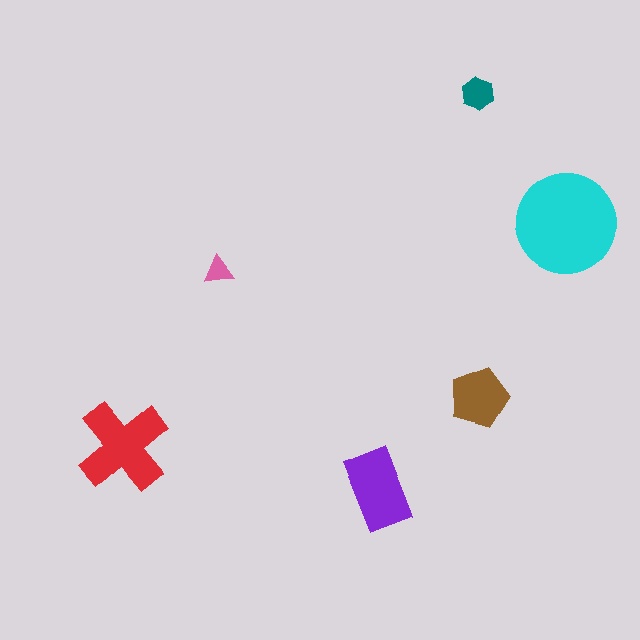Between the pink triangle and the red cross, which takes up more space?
The red cross.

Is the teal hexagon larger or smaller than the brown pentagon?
Smaller.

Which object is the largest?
The cyan circle.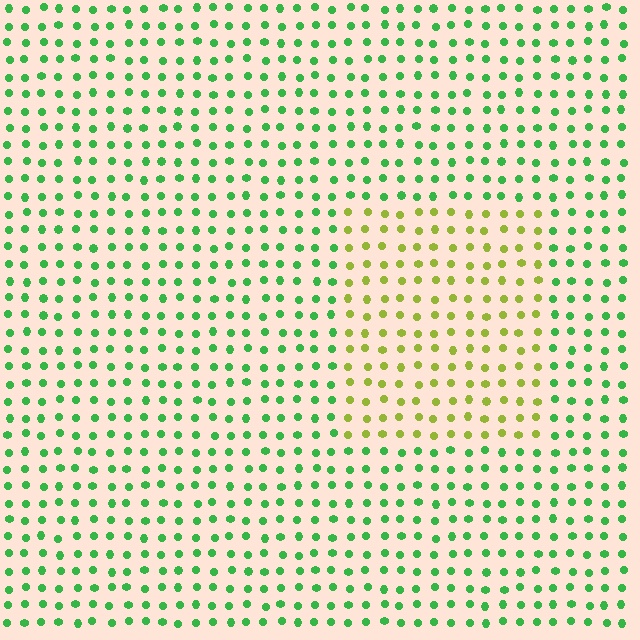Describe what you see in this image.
The image is filled with small green elements in a uniform arrangement. A rectangle-shaped region is visible where the elements are tinted to a slightly different hue, forming a subtle color boundary.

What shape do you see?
I see a rectangle.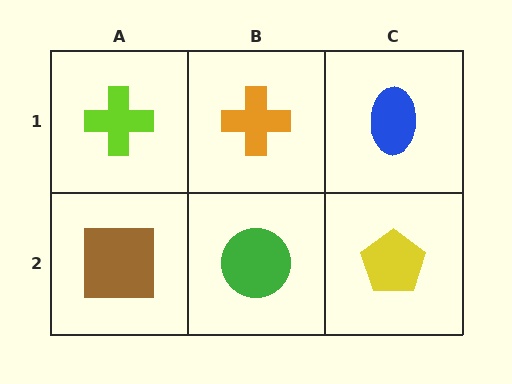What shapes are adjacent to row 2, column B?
An orange cross (row 1, column B), a brown square (row 2, column A), a yellow pentagon (row 2, column C).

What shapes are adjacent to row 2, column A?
A lime cross (row 1, column A), a green circle (row 2, column B).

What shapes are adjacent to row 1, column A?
A brown square (row 2, column A), an orange cross (row 1, column B).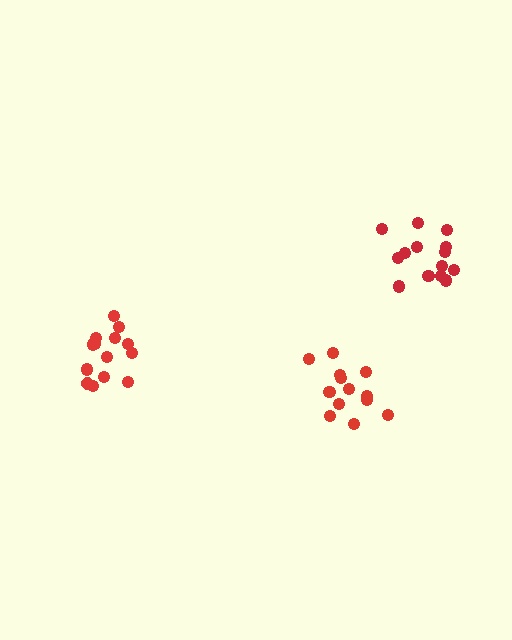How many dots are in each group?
Group 1: 13 dots, Group 2: 14 dots, Group 3: 14 dots (41 total).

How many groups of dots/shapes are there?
There are 3 groups.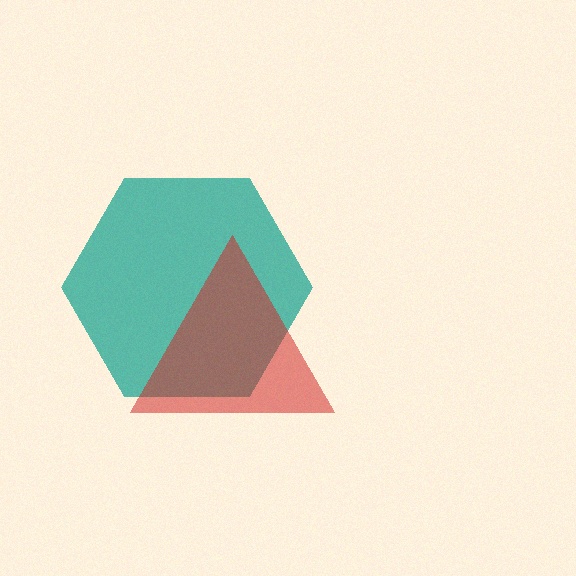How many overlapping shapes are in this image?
There are 2 overlapping shapes in the image.